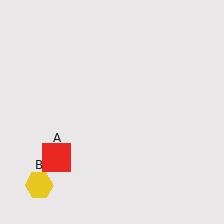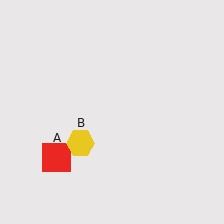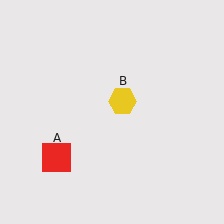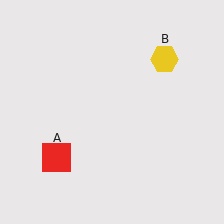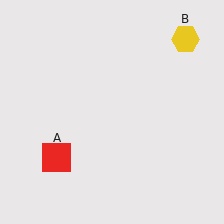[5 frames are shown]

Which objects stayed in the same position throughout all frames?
Red square (object A) remained stationary.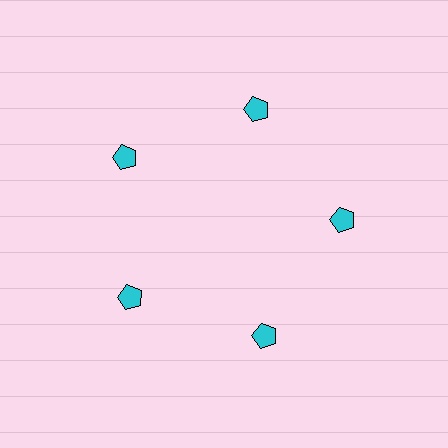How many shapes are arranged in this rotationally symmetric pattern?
There are 5 shapes, arranged in 5 groups of 1.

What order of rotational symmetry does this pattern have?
This pattern has 5-fold rotational symmetry.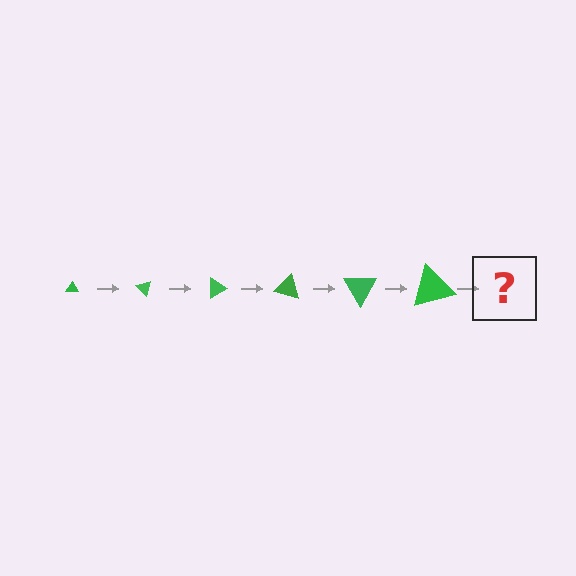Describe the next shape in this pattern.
It should be a triangle, larger than the previous one and rotated 270 degrees from the start.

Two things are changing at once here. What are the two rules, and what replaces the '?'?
The two rules are that the triangle grows larger each step and it rotates 45 degrees each step. The '?' should be a triangle, larger than the previous one and rotated 270 degrees from the start.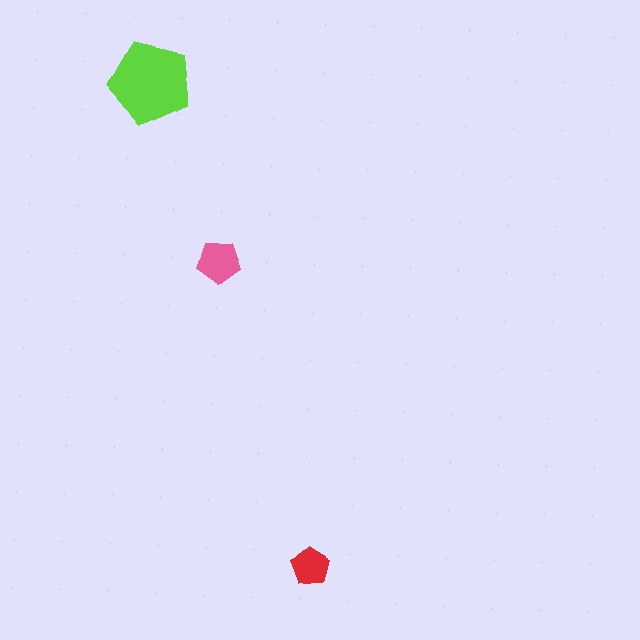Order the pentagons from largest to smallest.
the lime one, the pink one, the red one.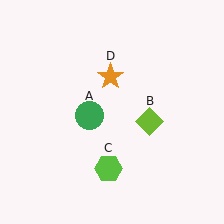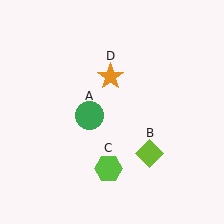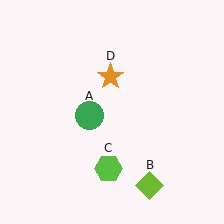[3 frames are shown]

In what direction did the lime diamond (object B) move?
The lime diamond (object B) moved down.